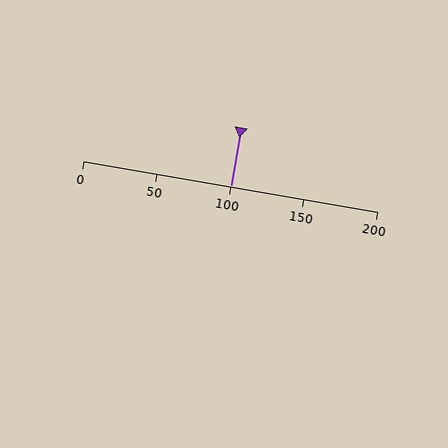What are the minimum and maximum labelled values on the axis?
The axis runs from 0 to 200.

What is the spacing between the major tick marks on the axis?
The major ticks are spaced 50 apart.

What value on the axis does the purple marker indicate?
The marker indicates approximately 100.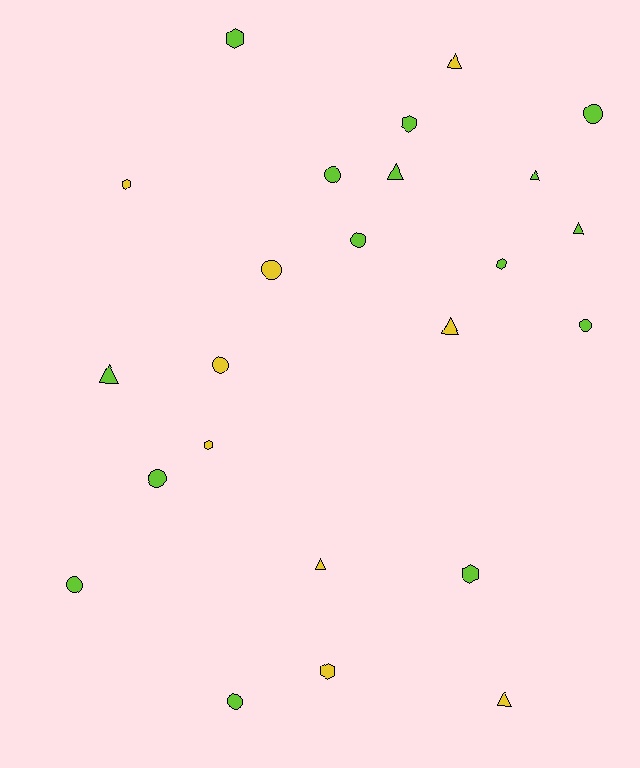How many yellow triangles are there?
There are 4 yellow triangles.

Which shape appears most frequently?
Circle, with 9 objects.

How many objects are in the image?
There are 24 objects.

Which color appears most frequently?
Lime, with 15 objects.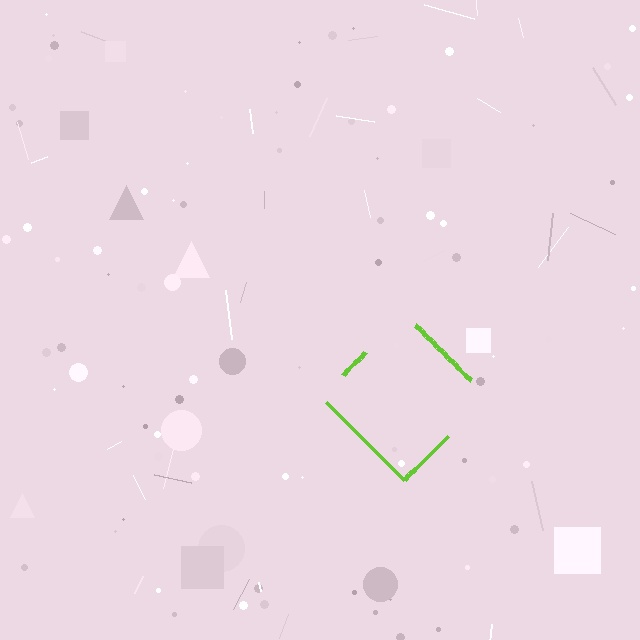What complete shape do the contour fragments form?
The contour fragments form a diamond.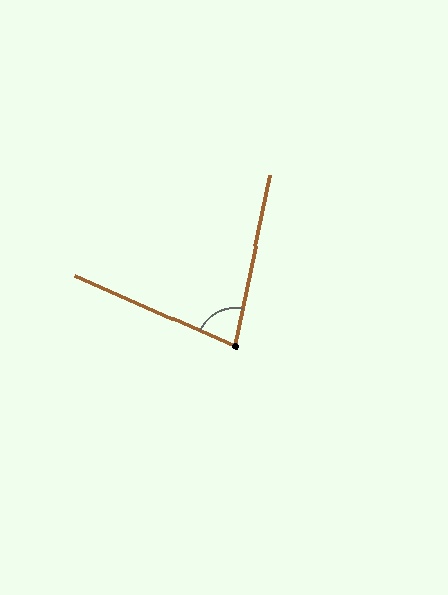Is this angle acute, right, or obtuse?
It is acute.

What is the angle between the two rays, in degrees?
Approximately 78 degrees.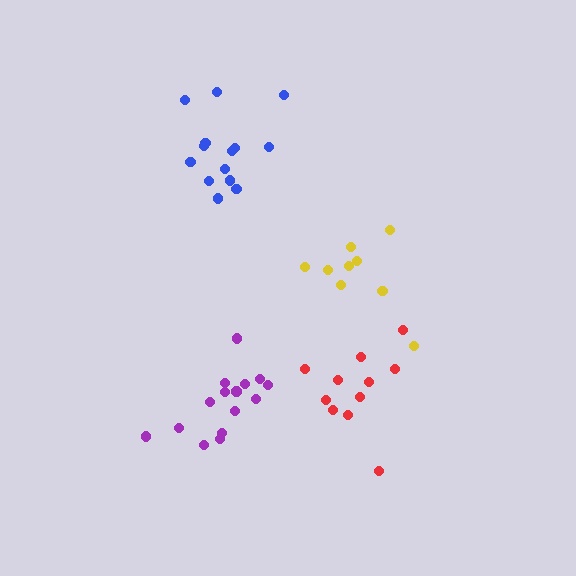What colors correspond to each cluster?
The clusters are colored: purple, red, yellow, blue.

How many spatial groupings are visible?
There are 4 spatial groupings.